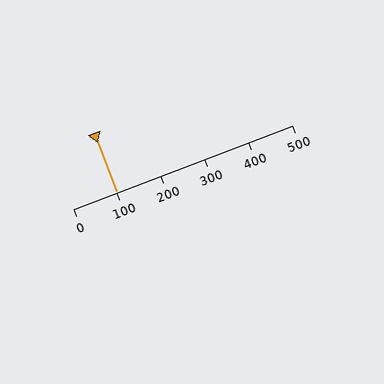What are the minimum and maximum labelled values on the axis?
The axis runs from 0 to 500.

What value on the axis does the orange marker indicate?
The marker indicates approximately 100.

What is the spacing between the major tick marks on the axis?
The major ticks are spaced 100 apart.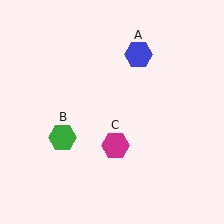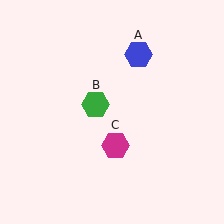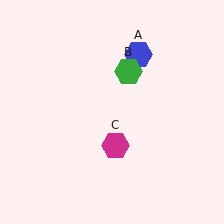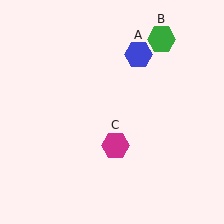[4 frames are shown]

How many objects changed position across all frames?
1 object changed position: green hexagon (object B).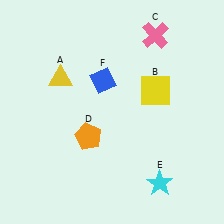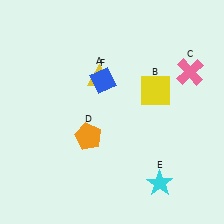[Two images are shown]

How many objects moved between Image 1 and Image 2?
2 objects moved between the two images.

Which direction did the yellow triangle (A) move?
The yellow triangle (A) moved right.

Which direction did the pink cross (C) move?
The pink cross (C) moved down.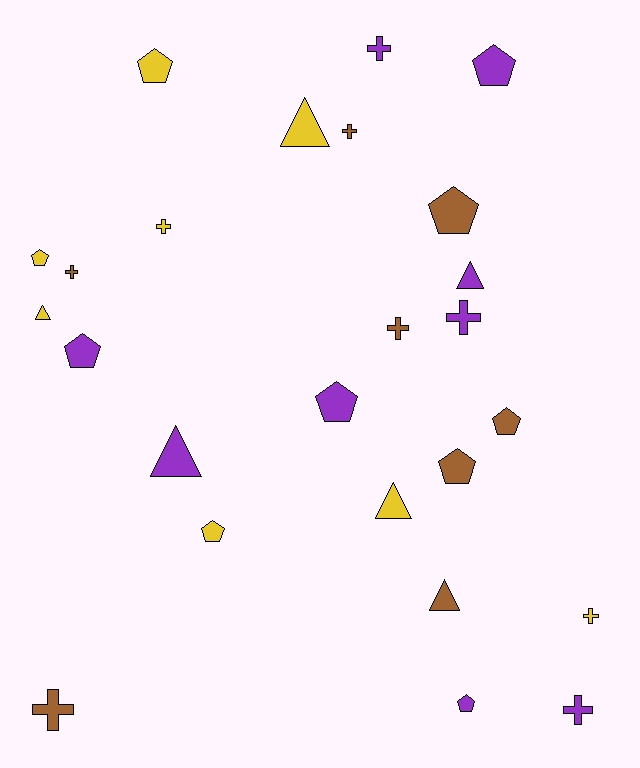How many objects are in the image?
There are 25 objects.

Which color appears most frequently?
Purple, with 9 objects.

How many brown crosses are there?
There are 4 brown crosses.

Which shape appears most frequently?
Pentagon, with 10 objects.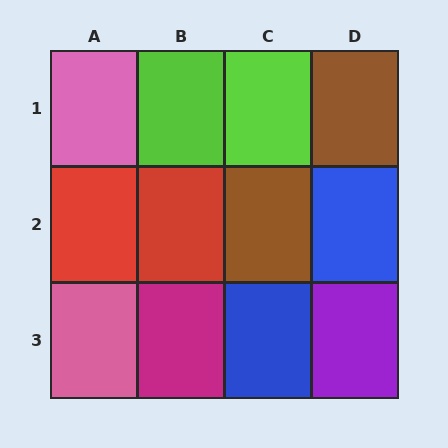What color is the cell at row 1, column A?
Pink.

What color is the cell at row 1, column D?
Brown.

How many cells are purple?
1 cell is purple.